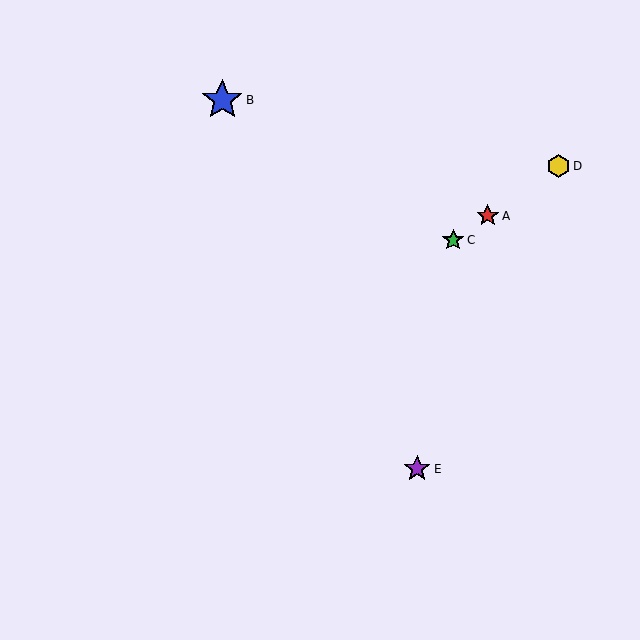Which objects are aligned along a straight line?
Objects A, C, D are aligned along a straight line.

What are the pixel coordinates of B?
Object B is at (222, 100).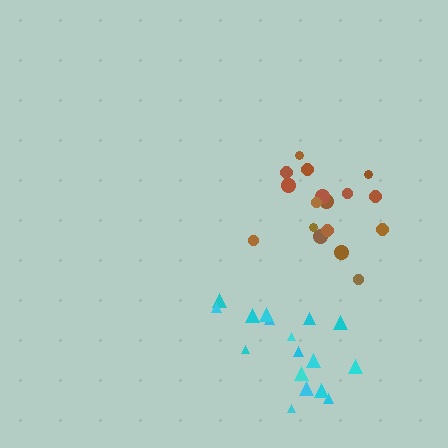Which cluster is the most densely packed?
Brown.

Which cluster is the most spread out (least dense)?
Cyan.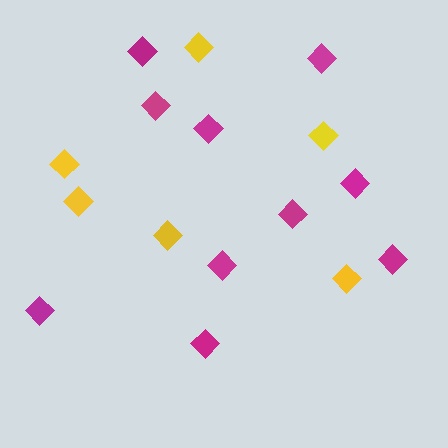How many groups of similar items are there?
There are 2 groups: one group of yellow diamonds (6) and one group of magenta diamonds (10).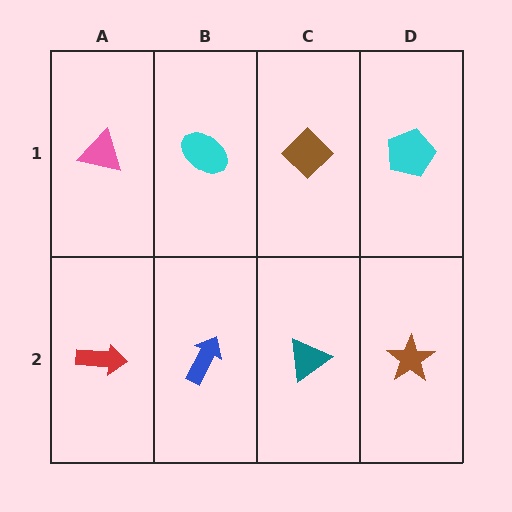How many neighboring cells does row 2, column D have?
2.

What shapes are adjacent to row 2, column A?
A pink triangle (row 1, column A), a blue arrow (row 2, column B).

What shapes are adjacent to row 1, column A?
A red arrow (row 2, column A), a cyan ellipse (row 1, column B).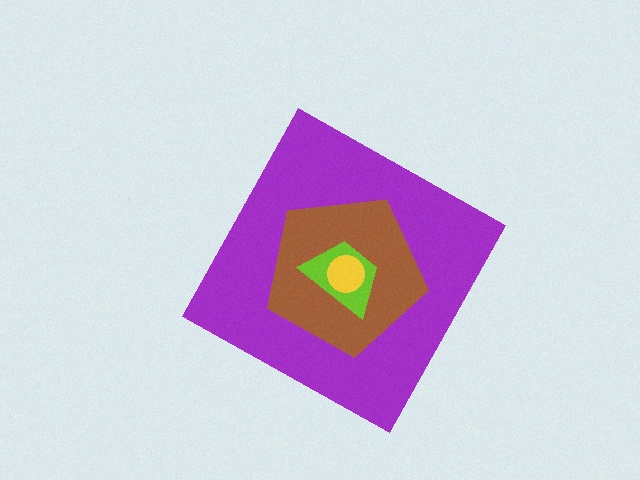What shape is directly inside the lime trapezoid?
The yellow circle.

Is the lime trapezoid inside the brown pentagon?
Yes.